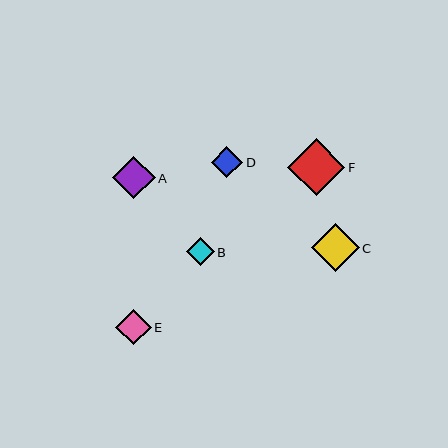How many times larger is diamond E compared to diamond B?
Diamond E is approximately 1.3 times the size of diamond B.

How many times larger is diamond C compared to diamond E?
Diamond C is approximately 1.3 times the size of diamond E.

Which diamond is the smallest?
Diamond B is the smallest with a size of approximately 28 pixels.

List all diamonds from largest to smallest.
From largest to smallest: F, C, A, E, D, B.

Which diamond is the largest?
Diamond F is the largest with a size of approximately 57 pixels.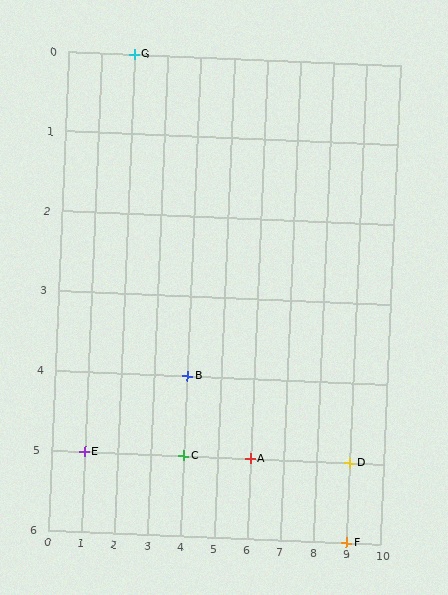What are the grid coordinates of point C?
Point C is at grid coordinates (4, 5).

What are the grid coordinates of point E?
Point E is at grid coordinates (1, 5).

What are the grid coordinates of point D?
Point D is at grid coordinates (9, 5).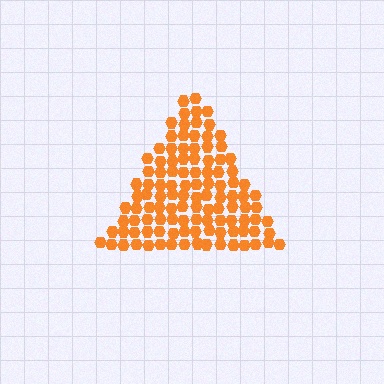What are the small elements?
The small elements are hexagons.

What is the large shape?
The large shape is a triangle.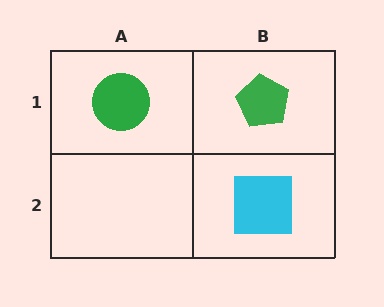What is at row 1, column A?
A green circle.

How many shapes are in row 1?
2 shapes.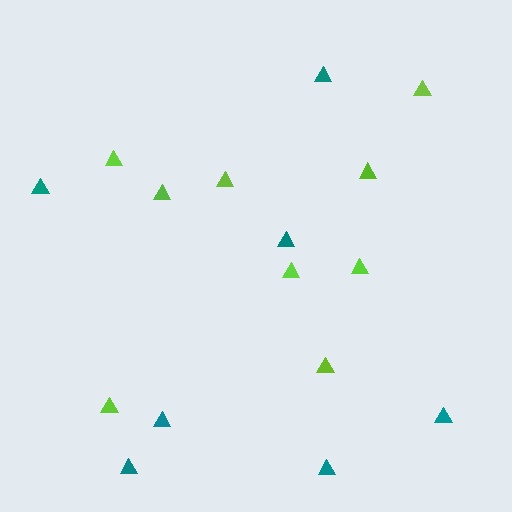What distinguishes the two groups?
There are 2 groups: one group of lime triangles (9) and one group of teal triangles (7).